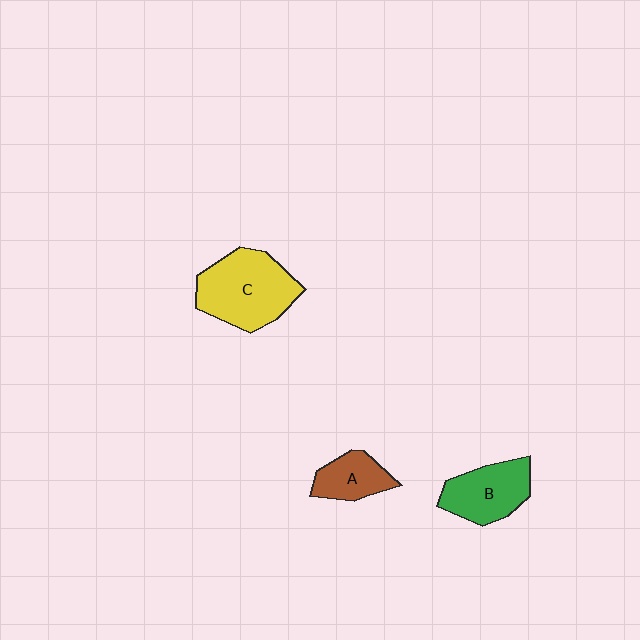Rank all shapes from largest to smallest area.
From largest to smallest: C (yellow), B (green), A (brown).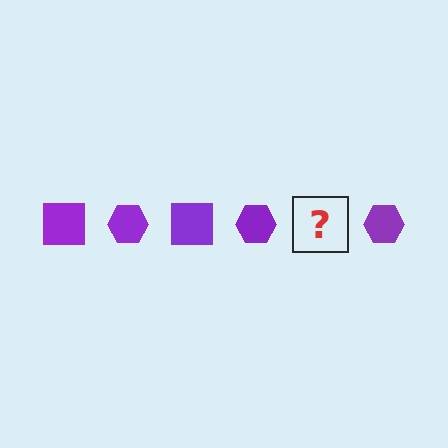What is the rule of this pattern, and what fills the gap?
The rule is that the pattern cycles through square, hexagon shapes in purple. The gap should be filled with a purple square.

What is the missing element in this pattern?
The missing element is a purple square.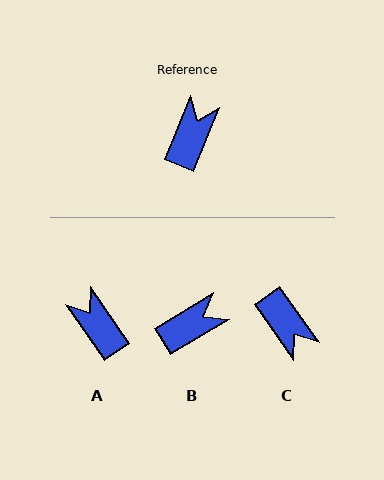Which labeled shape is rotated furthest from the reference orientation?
C, about 123 degrees away.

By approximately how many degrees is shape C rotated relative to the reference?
Approximately 123 degrees clockwise.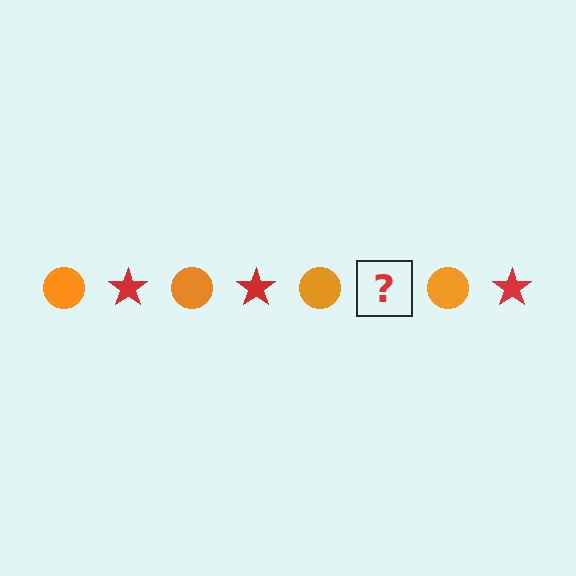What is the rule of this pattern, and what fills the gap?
The rule is that the pattern alternates between orange circle and red star. The gap should be filled with a red star.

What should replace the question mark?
The question mark should be replaced with a red star.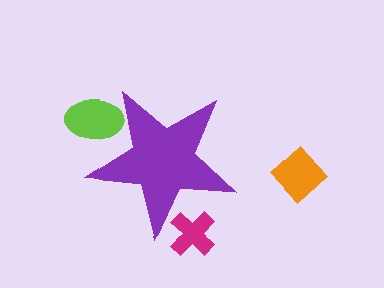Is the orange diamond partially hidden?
No, the orange diamond is fully visible.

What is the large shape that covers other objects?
A purple star.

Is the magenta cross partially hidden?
Yes, the magenta cross is partially hidden behind the purple star.